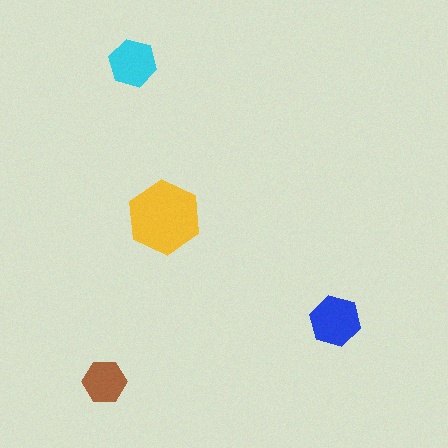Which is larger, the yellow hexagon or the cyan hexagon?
The yellow one.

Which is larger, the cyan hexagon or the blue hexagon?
The blue one.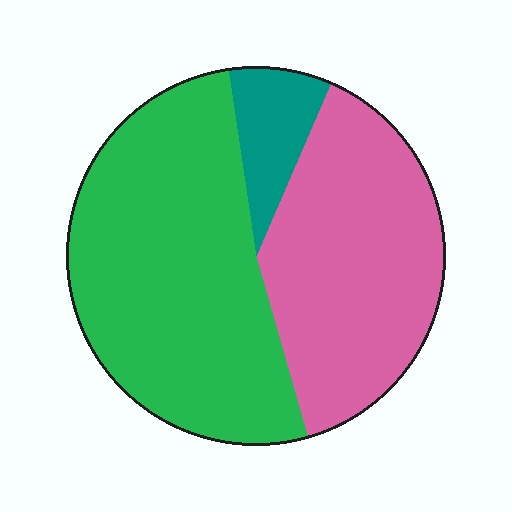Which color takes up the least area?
Teal, at roughly 10%.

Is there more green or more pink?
Green.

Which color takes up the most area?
Green, at roughly 50%.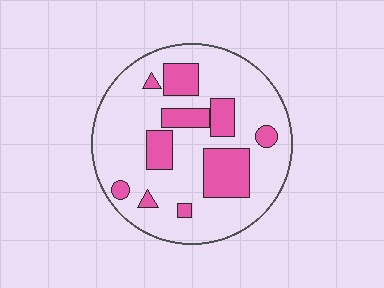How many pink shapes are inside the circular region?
10.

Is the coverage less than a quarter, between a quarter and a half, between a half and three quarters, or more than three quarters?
Less than a quarter.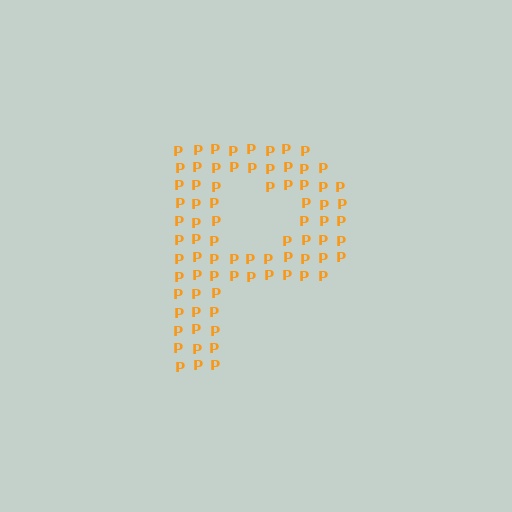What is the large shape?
The large shape is the letter P.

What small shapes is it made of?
It is made of small letter P's.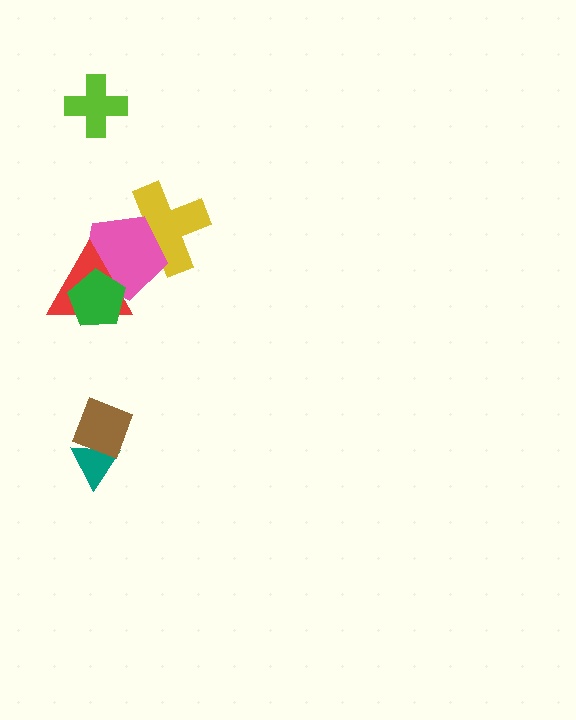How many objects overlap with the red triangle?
2 objects overlap with the red triangle.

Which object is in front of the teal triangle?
The brown diamond is in front of the teal triangle.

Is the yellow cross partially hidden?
Yes, it is partially covered by another shape.